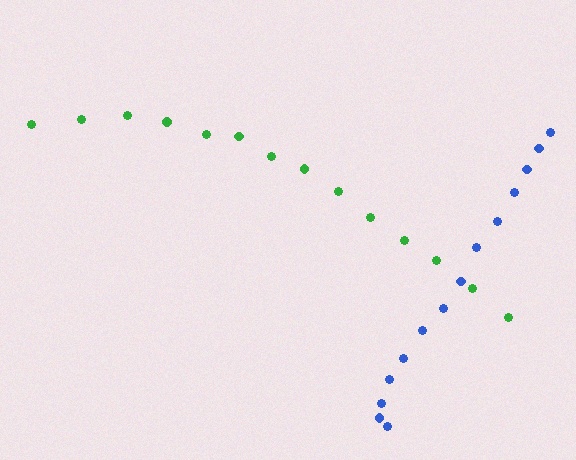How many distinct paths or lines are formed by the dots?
There are 2 distinct paths.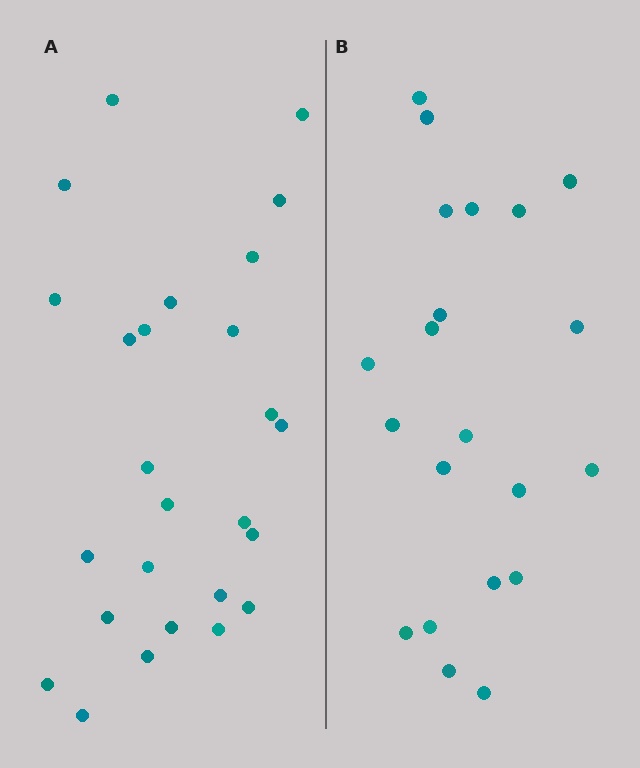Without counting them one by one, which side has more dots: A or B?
Region A (the left region) has more dots.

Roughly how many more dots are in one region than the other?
Region A has about 5 more dots than region B.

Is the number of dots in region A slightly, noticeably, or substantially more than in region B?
Region A has only slightly more — the two regions are fairly close. The ratio is roughly 1.2 to 1.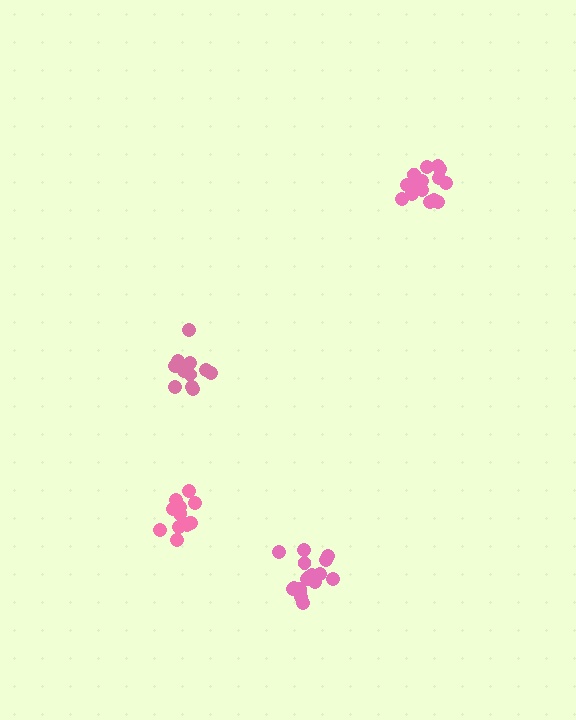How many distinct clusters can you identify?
There are 4 distinct clusters.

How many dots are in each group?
Group 1: 15 dots, Group 2: 12 dots, Group 3: 18 dots, Group 4: 13 dots (58 total).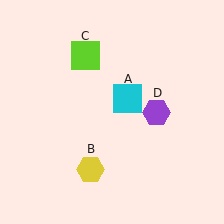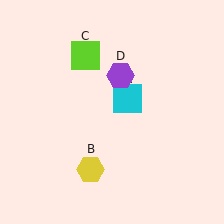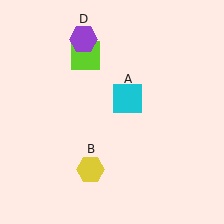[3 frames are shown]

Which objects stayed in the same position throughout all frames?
Cyan square (object A) and yellow hexagon (object B) and lime square (object C) remained stationary.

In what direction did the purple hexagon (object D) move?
The purple hexagon (object D) moved up and to the left.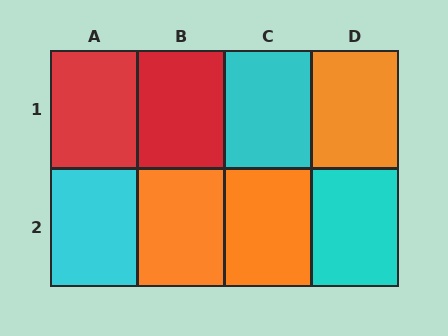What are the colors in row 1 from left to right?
Red, red, cyan, orange.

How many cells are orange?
3 cells are orange.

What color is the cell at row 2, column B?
Orange.